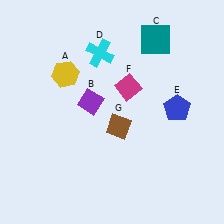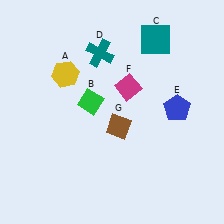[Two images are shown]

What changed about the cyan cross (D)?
In Image 1, D is cyan. In Image 2, it changed to teal.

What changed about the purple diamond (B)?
In Image 1, B is purple. In Image 2, it changed to green.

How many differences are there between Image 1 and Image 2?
There are 2 differences between the two images.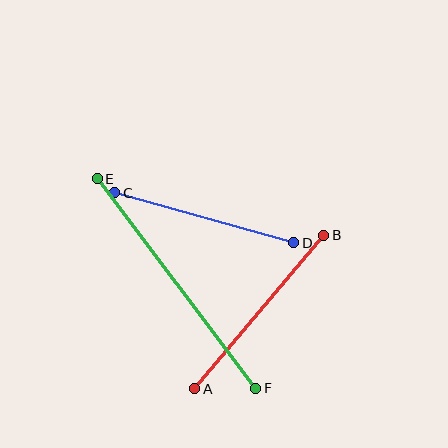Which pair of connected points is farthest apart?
Points E and F are farthest apart.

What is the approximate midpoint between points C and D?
The midpoint is at approximately (204, 218) pixels.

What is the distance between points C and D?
The distance is approximately 186 pixels.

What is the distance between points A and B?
The distance is approximately 200 pixels.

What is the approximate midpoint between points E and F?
The midpoint is at approximately (177, 283) pixels.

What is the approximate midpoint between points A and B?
The midpoint is at approximately (259, 312) pixels.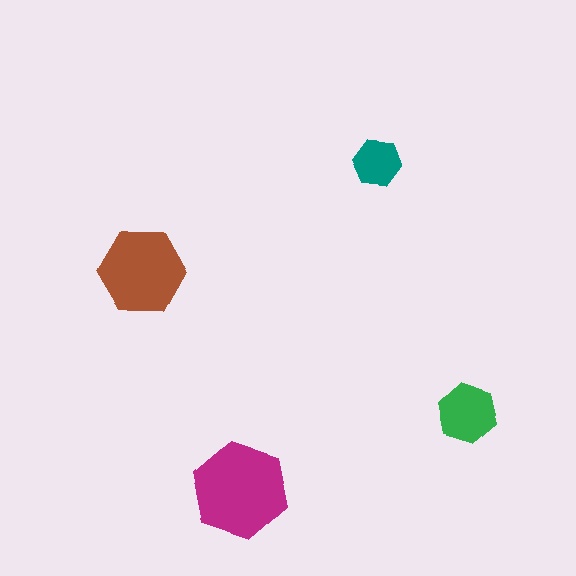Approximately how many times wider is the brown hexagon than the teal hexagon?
About 2 times wider.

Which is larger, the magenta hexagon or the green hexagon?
The magenta one.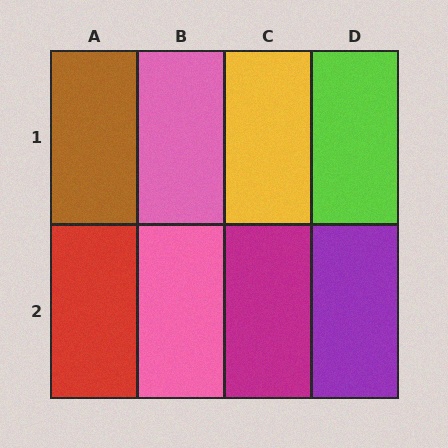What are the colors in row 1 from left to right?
Brown, pink, yellow, lime.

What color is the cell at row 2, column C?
Magenta.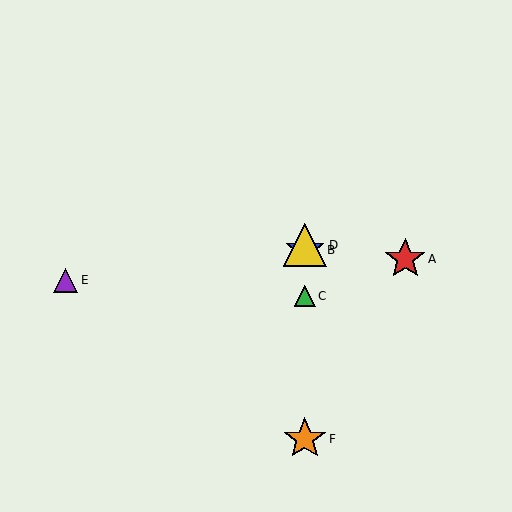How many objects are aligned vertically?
4 objects (B, C, D, F) are aligned vertically.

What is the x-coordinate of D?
Object D is at x≈305.